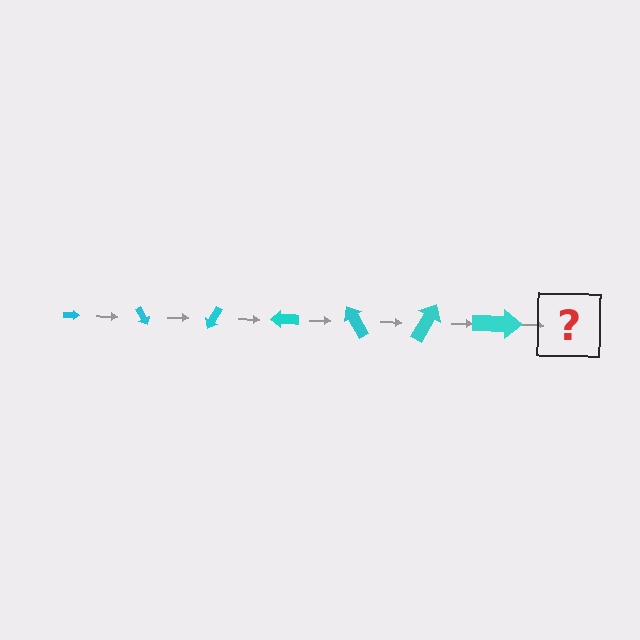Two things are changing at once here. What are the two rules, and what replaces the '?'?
The two rules are that the arrow grows larger each step and it rotates 60 degrees each step. The '?' should be an arrow, larger than the previous one and rotated 420 degrees from the start.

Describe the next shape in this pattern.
It should be an arrow, larger than the previous one and rotated 420 degrees from the start.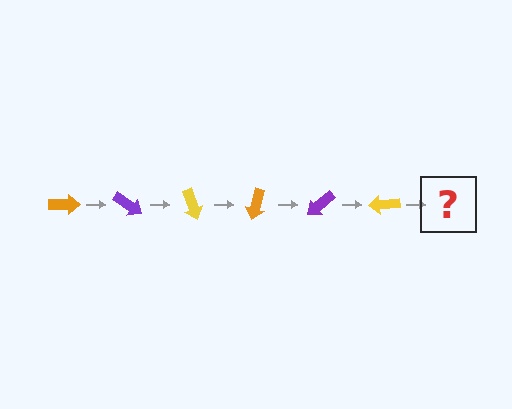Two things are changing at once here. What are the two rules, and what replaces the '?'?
The two rules are that it rotates 35 degrees each step and the color cycles through orange, purple, and yellow. The '?' should be an orange arrow, rotated 210 degrees from the start.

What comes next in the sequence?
The next element should be an orange arrow, rotated 210 degrees from the start.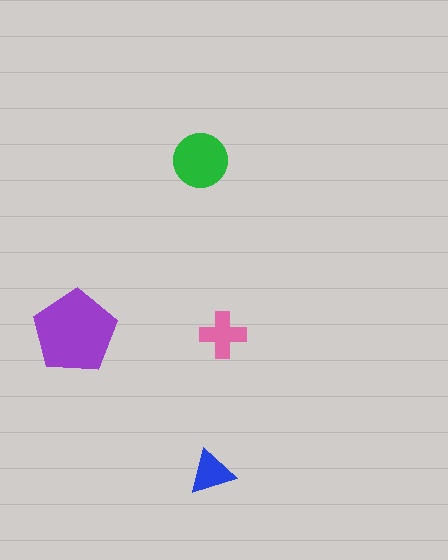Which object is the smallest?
The blue triangle.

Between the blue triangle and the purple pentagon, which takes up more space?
The purple pentagon.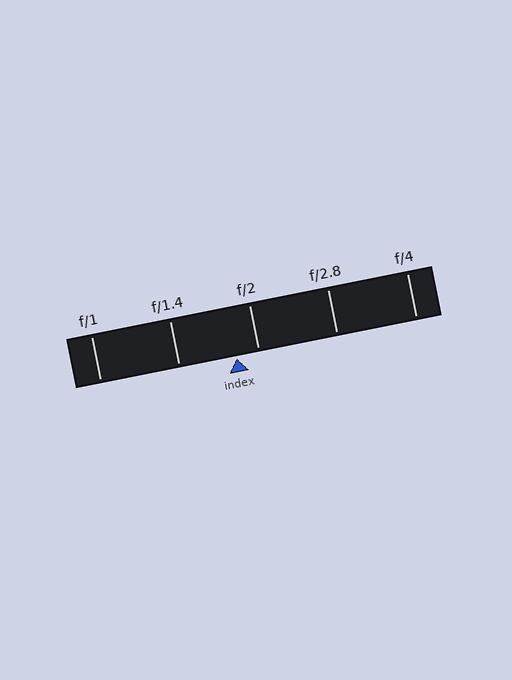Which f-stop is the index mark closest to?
The index mark is closest to f/2.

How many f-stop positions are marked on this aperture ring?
There are 5 f-stop positions marked.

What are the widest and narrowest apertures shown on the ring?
The widest aperture shown is f/1 and the narrowest is f/4.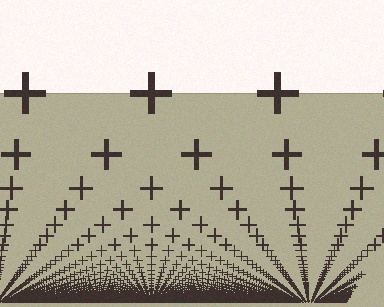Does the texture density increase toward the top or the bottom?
Density increases toward the bottom.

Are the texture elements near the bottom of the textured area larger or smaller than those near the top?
Smaller. The gradient is inverted — elements near the bottom are smaller and denser.